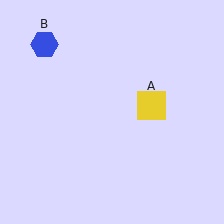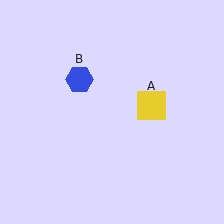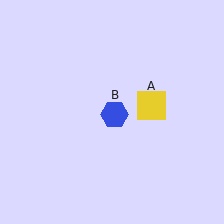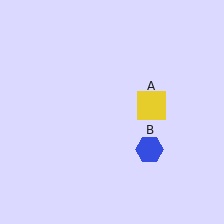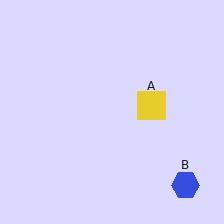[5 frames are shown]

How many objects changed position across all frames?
1 object changed position: blue hexagon (object B).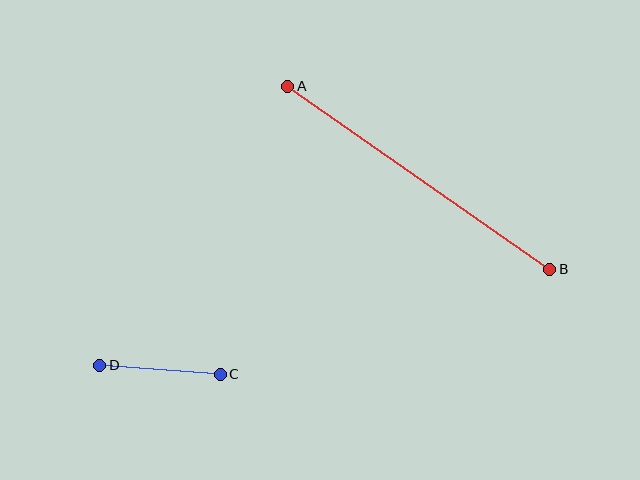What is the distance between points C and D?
The distance is approximately 121 pixels.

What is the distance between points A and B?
The distance is approximately 320 pixels.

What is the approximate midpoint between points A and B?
The midpoint is at approximately (419, 178) pixels.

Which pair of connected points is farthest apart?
Points A and B are farthest apart.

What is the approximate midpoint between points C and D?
The midpoint is at approximately (160, 370) pixels.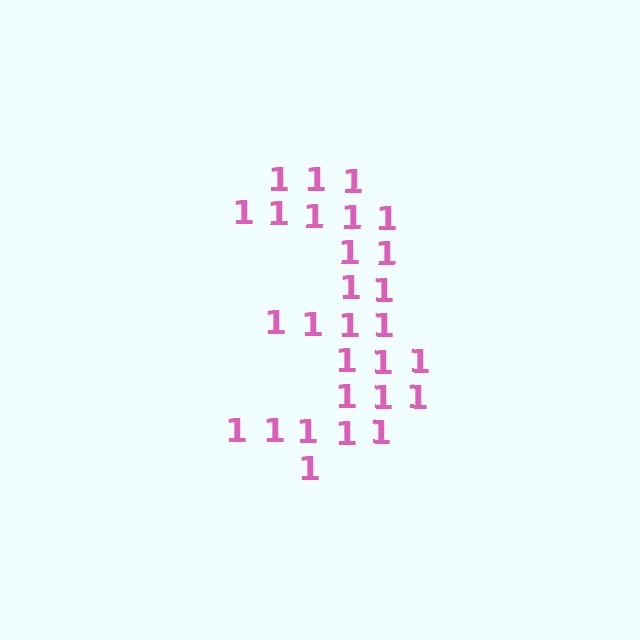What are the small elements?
The small elements are digit 1's.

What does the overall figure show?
The overall figure shows the digit 3.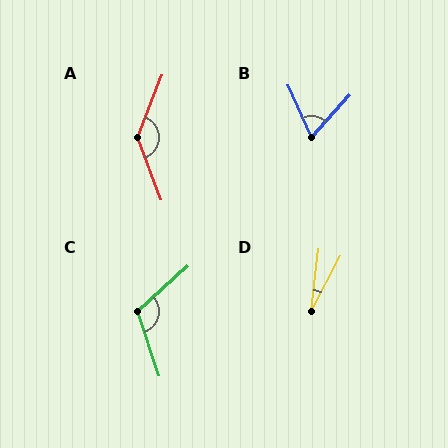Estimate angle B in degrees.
Approximately 67 degrees.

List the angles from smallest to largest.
D (21°), B (67°), C (113°), A (139°).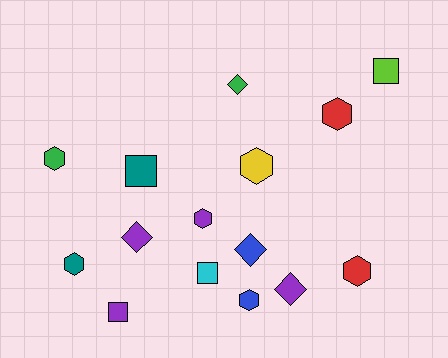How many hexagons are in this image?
There are 7 hexagons.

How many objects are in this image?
There are 15 objects.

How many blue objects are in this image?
There are 2 blue objects.